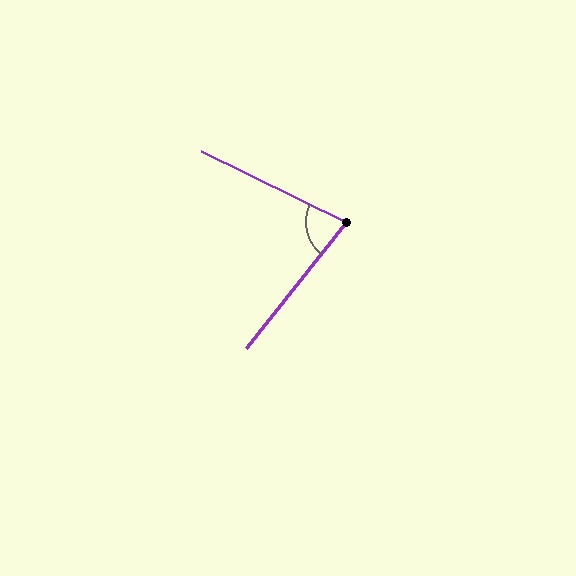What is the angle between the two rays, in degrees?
Approximately 77 degrees.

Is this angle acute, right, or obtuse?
It is acute.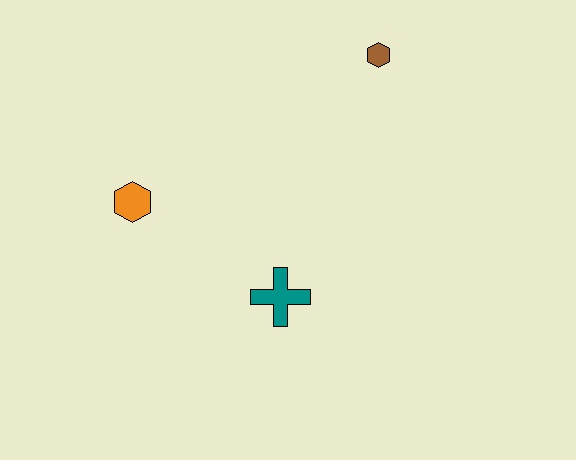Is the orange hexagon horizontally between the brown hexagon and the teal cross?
No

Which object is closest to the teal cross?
The orange hexagon is closest to the teal cross.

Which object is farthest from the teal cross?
The brown hexagon is farthest from the teal cross.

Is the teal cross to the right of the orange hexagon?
Yes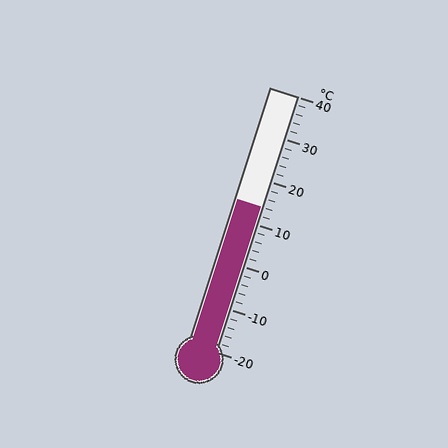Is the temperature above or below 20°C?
The temperature is below 20°C.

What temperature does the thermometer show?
The thermometer shows approximately 14°C.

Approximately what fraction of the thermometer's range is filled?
The thermometer is filled to approximately 55% of its range.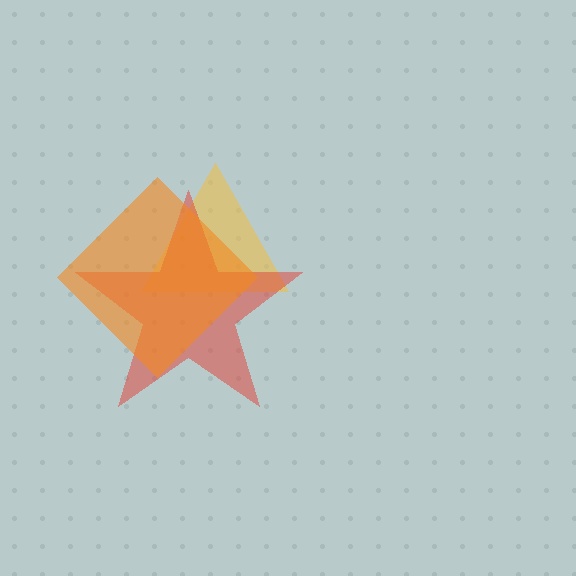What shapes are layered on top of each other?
The layered shapes are: a yellow triangle, a red star, an orange diamond.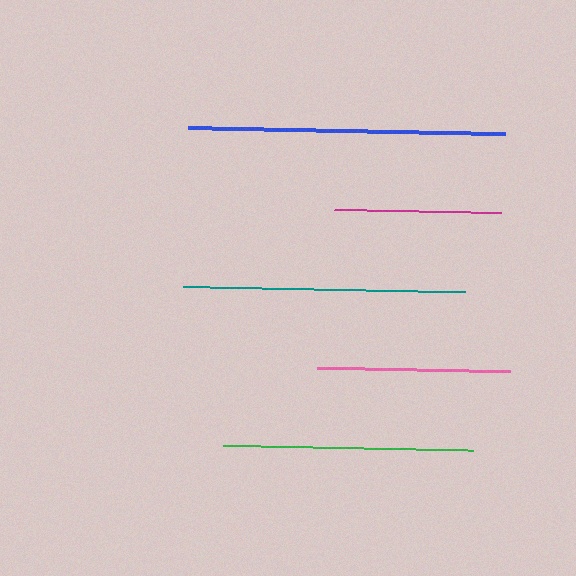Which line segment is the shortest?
The magenta line is the shortest at approximately 167 pixels.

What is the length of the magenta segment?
The magenta segment is approximately 167 pixels long.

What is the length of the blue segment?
The blue segment is approximately 317 pixels long.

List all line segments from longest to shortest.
From longest to shortest: blue, teal, green, pink, magenta.